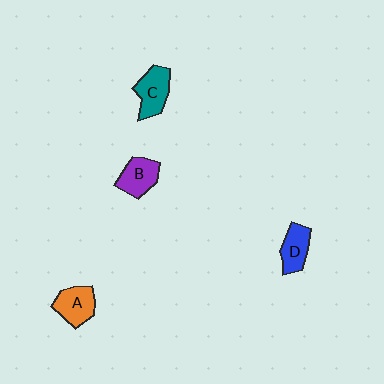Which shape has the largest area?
Shape C (teal).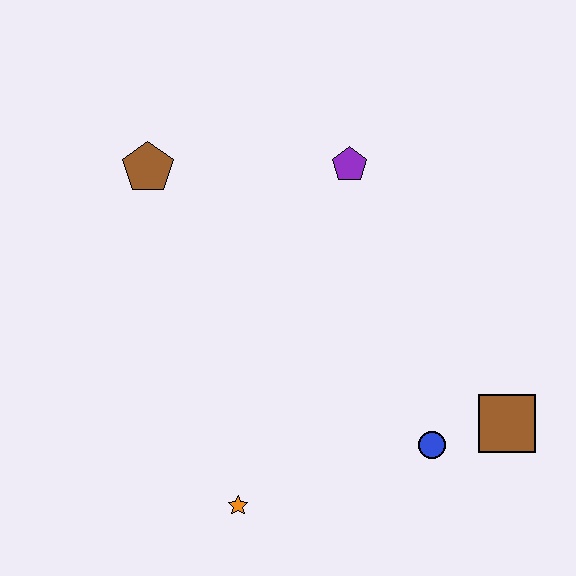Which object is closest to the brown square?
The blue circle is closest to the brown square.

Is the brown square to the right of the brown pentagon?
Yes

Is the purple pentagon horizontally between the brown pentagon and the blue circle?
Yes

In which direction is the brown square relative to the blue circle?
The brown square is to the right of the blue circle.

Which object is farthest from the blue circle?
The brown pentagon is farthest from the blue circle.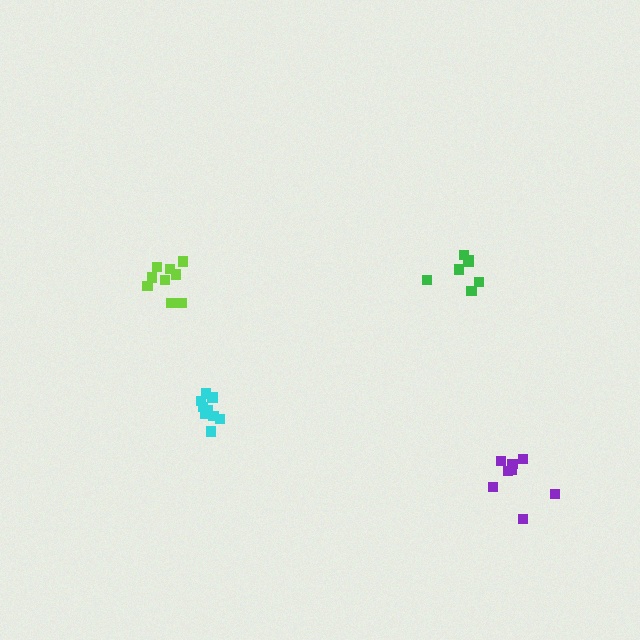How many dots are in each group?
Group 1: 9 dots, Group 2: 7 dots, Group 3: 9 dots, Group 4: 8 dots (33 total).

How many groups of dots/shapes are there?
There are 4 groups.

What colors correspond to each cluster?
The clusters are colored: cyan, green, lime, purple.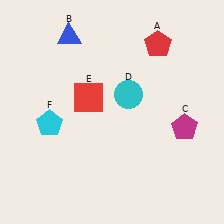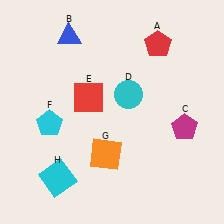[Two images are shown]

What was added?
An orange square (G), a cyan square (H) were added in Image 2.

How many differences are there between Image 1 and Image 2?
There are 2 differences between the two images.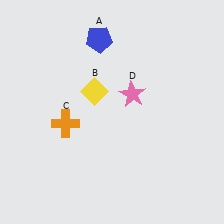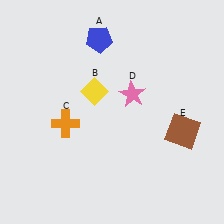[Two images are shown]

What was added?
A brown square (E) was added in Image 2.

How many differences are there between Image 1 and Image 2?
There is 1 difference between the two images.